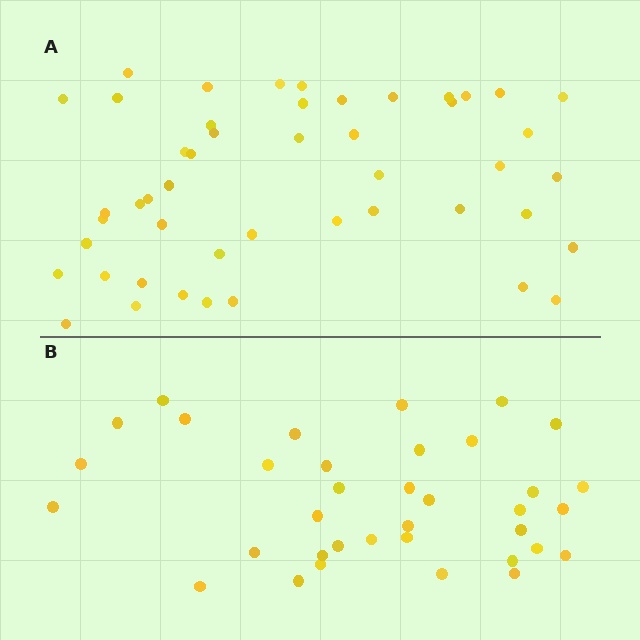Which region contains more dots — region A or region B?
Region A (the top region) has more dots.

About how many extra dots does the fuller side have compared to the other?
Region A has roughly 12 or so more dots than region B.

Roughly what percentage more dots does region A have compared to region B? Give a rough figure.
About 35% more.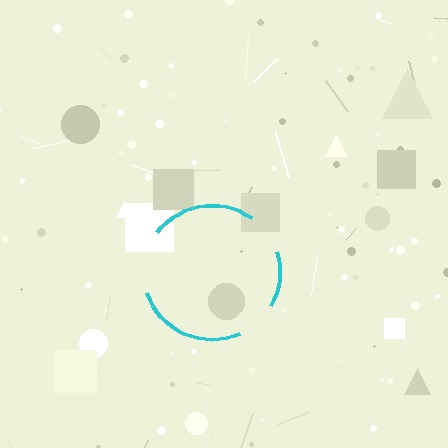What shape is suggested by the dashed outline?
The dashed outline suggests a circle.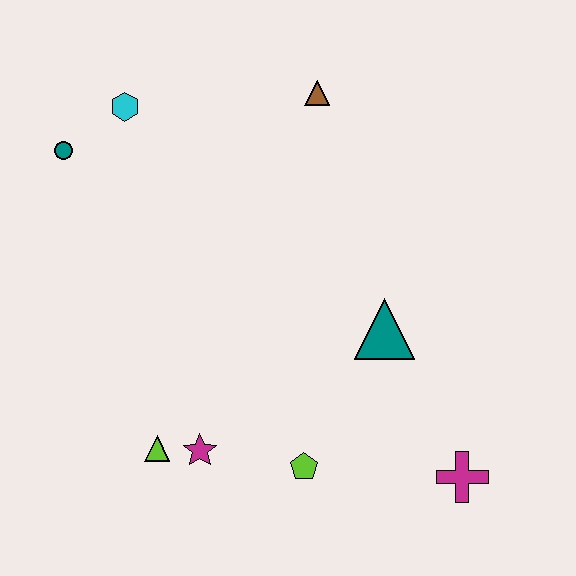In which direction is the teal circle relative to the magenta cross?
The teal circle is to the left of the magenta cross.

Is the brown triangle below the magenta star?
No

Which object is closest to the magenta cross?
The lime pentagon is closest to the magenta cross.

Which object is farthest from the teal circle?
The magenta cross is farthest from the teal circle.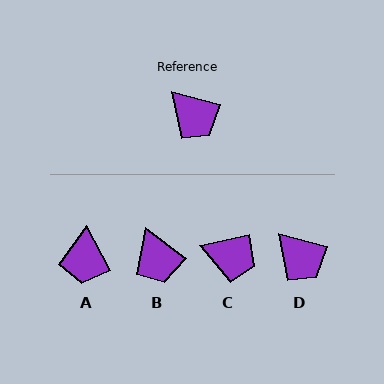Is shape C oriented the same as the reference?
No, it is off by about 28 degrees.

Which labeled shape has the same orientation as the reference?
D.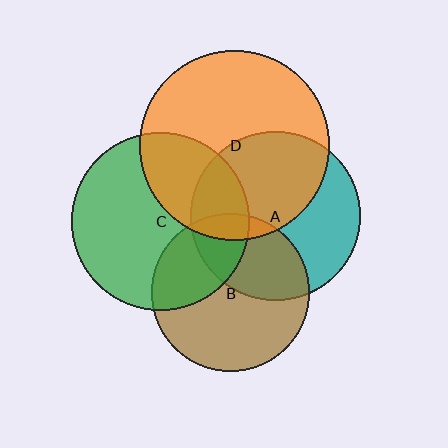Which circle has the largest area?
Circle D (orange).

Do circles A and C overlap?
Yes.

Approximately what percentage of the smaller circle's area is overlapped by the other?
Approximately 25%.